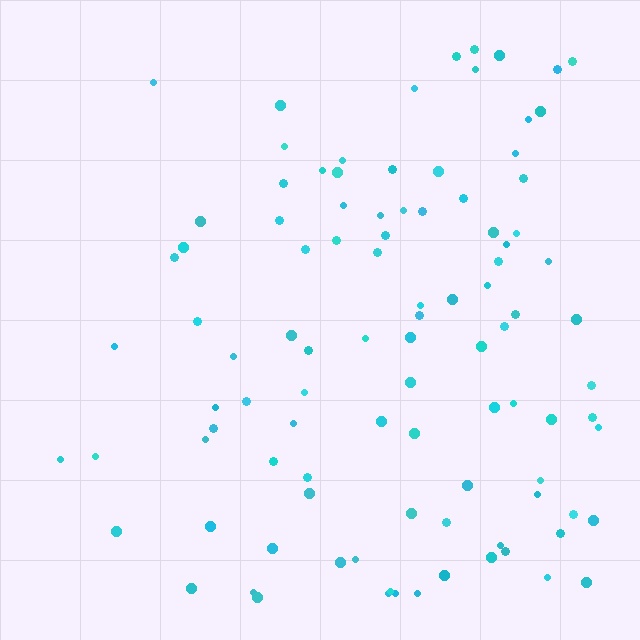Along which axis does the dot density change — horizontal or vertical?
Horizontal.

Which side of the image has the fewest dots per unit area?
The left.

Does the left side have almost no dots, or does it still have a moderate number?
Still a moderate number, just noticeably fewer than the right.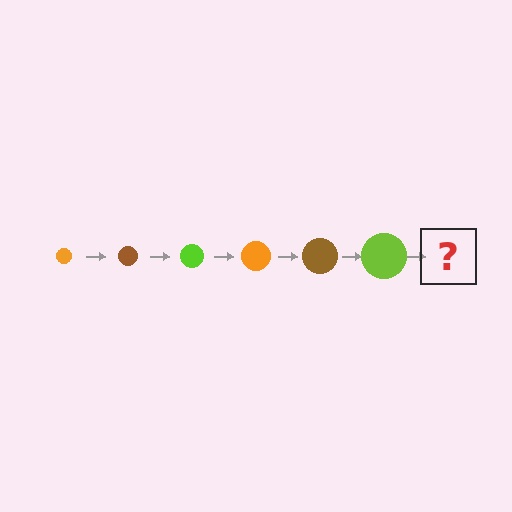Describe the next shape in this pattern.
It should be an orange circle, larger than the previous one.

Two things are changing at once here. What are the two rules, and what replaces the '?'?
The two rules are that the circle grows larger each step and the color cycles through orange, brown, and lime. The '?' should be an orange circle, larger than the previous one.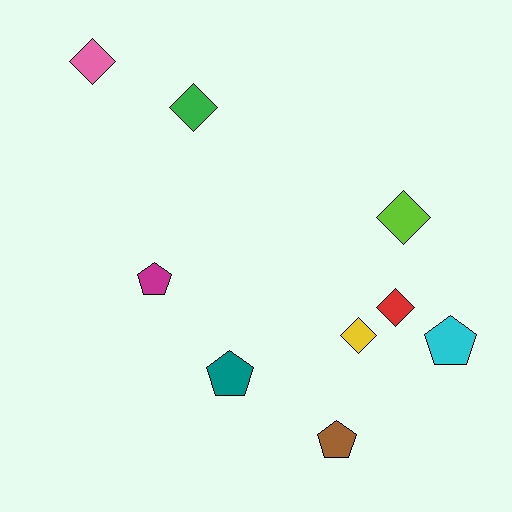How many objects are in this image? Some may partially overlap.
There are 9 objects.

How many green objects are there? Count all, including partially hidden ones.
There is 1 green object.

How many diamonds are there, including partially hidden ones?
There are 5 diamonds.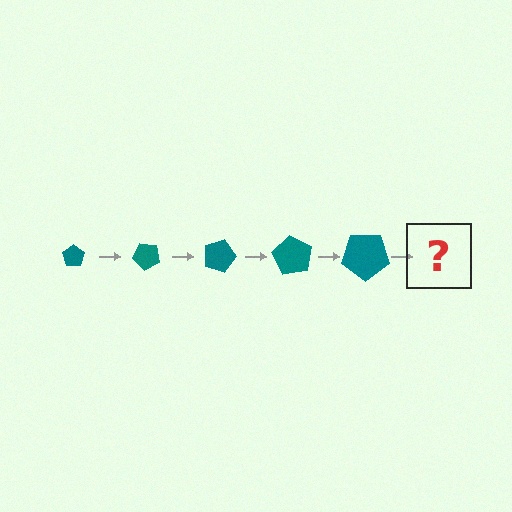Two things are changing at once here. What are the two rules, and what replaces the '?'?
The two rules are that the pentagon grows larger each step and it rotates 45 degrees each step. The '?' should be a pentagon, larger than the previous one and rotated 225 degrees from the start.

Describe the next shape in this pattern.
It should be a pentagon, larger than the previous one and rotated 225 degrees from the start.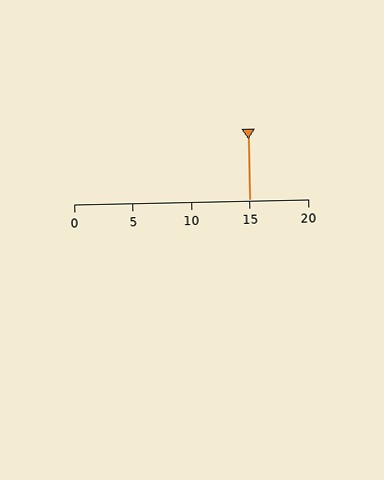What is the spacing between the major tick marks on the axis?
The major ticks are spaced 5 apart.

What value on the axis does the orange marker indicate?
The marker indicates approximately 15.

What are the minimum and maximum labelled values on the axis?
The axis runs from 0 to 20.